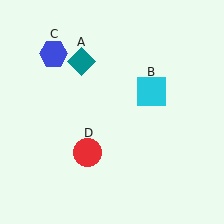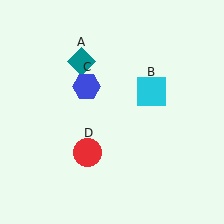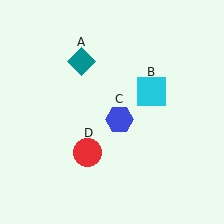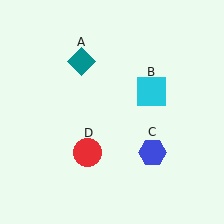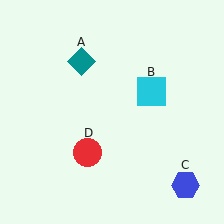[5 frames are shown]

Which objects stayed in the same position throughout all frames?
Teal diamond (object A) and cyan square (object B) and red circle (object D) remained stationary.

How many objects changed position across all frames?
1 object changed position: blue hexagon (object C).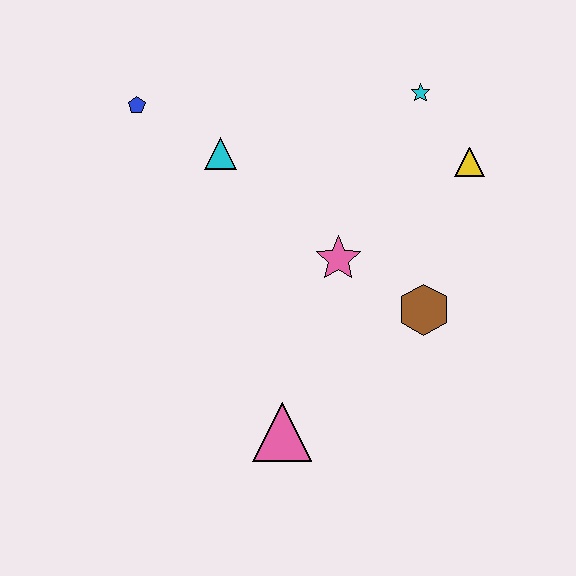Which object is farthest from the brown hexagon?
The blue pentagon is farthest from the brown hexagon.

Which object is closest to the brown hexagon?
The pink star is closest to the brown hexagon.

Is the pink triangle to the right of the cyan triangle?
Yes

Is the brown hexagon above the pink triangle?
Yes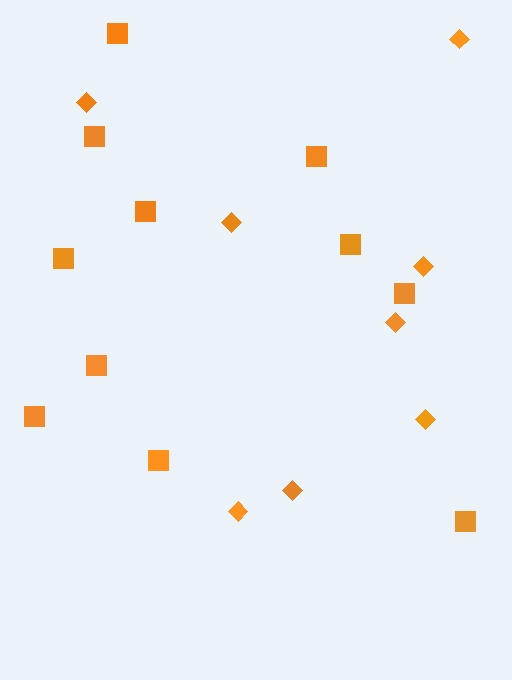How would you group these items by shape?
There are 2 groups: one group of squares (11) and one group of diamonds (8).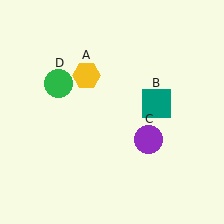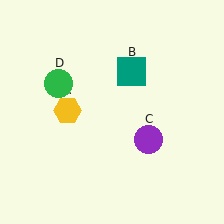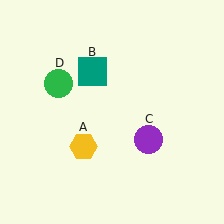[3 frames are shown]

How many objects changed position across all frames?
2 objects changed position: yellow hexagon (object A), teal square (object B).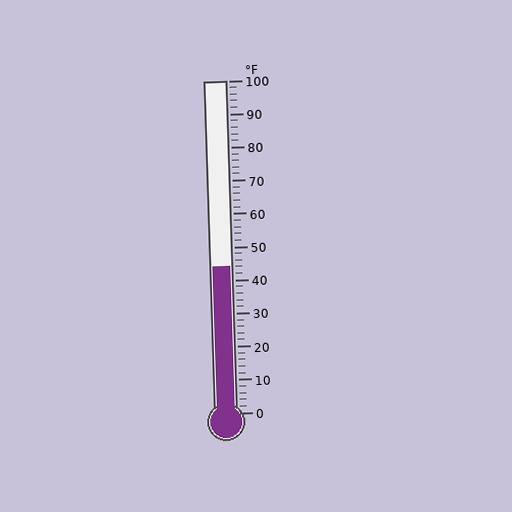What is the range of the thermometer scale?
The thermometer scale ranges from 0°F to 100°F.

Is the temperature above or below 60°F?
The temperature is below 60°F.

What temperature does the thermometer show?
The thermometer shows approximately 44°F.